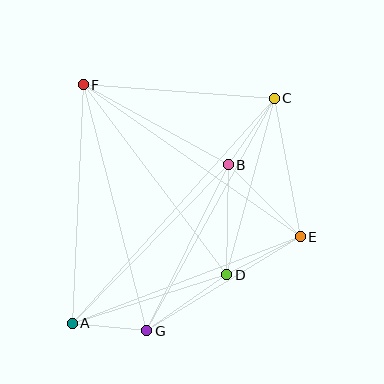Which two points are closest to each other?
Points A and G are closest to each other.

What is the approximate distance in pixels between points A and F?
The distance between A and F is approximately 239 pixels.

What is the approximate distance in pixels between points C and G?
The distance between C and G is approximately 265 pixels.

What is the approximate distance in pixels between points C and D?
The distance between C and D is approximately 183 pixels.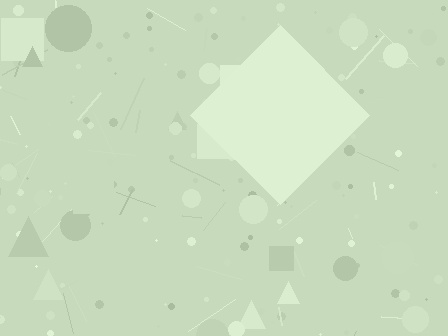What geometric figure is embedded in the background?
A diamond is embedded in the background.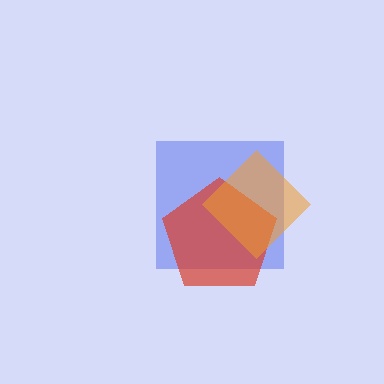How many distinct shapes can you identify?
There are 3 distinct shapes: a blue square, a red pentagon, an orange diamond.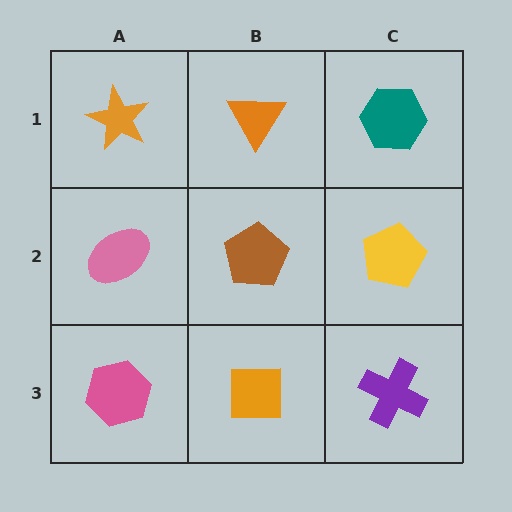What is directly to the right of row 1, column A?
An orange triangle.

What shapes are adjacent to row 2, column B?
An orange triangle (row 1, column B), an orange square (row 3, column B), a pink ellipse (row 2, column A), a yellow pentagon (row 2, column C).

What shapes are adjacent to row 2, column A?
An orange star (row 1, column A), a pink hexagon (row 3, column A), a brown pentagon (row 2, column B).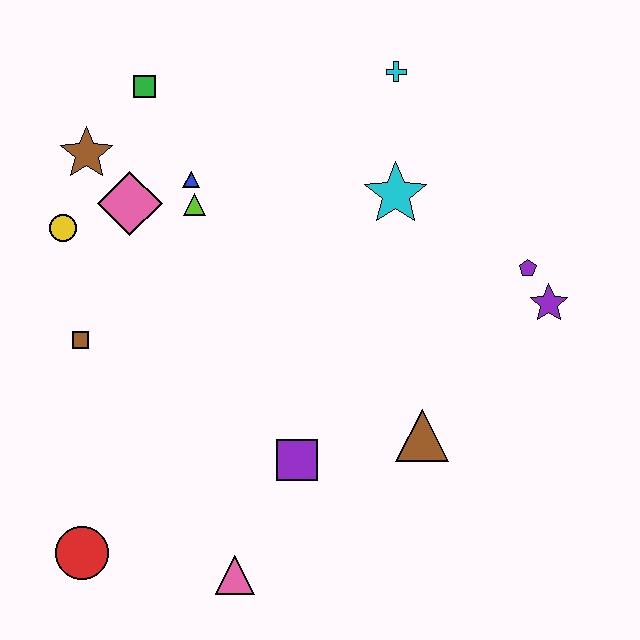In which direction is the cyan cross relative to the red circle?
The cyan cross is above the red circle.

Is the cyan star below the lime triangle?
No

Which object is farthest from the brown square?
The purple star is farthest from the brown square.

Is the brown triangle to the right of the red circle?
Yes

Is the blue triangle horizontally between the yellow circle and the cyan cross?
Yes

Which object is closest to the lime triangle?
The blue triangle is closest to the lime triangle.